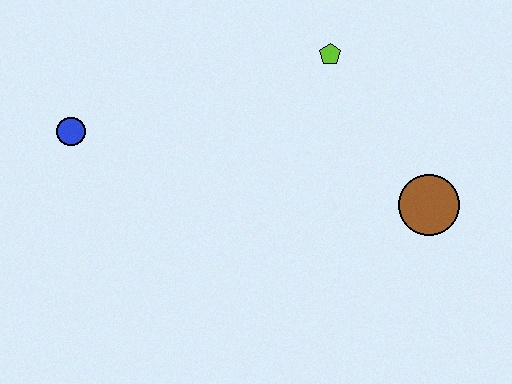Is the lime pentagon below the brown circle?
No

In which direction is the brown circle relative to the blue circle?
The brown circle is to the right of the blue circle.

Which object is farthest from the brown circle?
The blue circle is farthest from the brown circle.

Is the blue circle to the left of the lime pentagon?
Yes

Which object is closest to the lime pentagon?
The brown circle is closest to the lime pentagon.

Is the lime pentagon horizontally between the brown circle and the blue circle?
Yes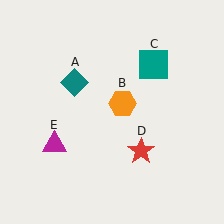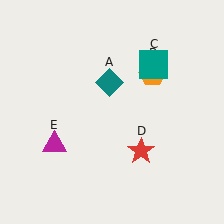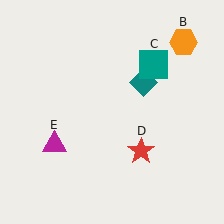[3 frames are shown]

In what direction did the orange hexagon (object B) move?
The orange hexagon (object B) moved up and to the right.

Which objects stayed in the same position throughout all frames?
Teal square (object C) and red star (object D) and magenta triangle (object E) remained stationary.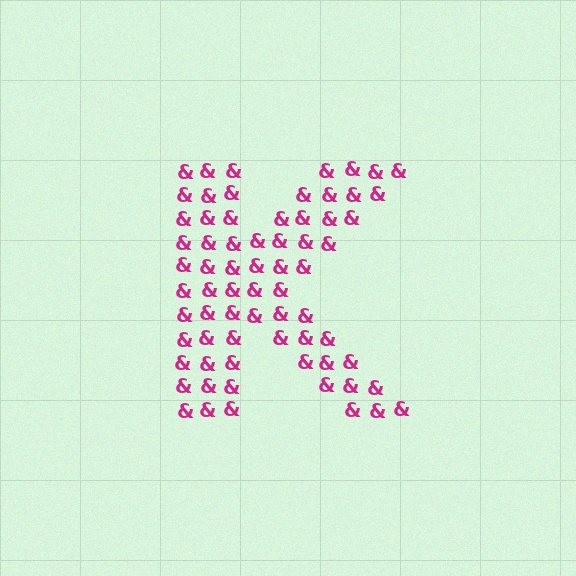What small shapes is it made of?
It is made of small ampersands.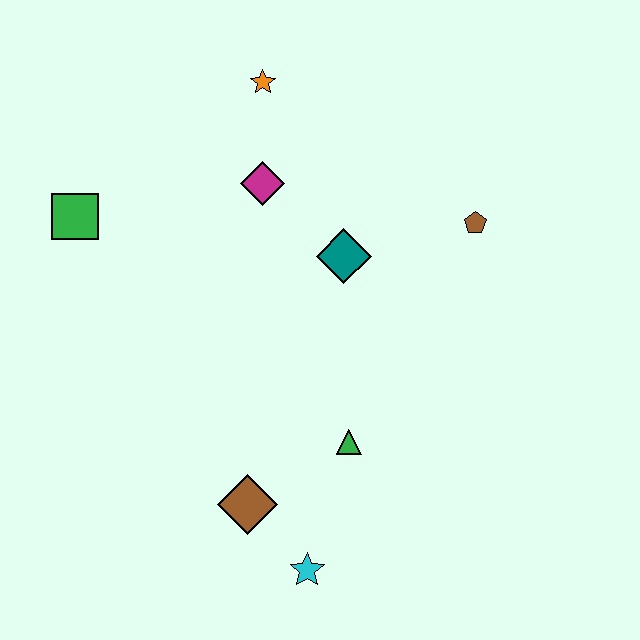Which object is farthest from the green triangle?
The orange star is farthest from the green triangle.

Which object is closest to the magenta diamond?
The orange star is closest to the magenta diamond.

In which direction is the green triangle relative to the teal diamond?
The green triangle is below the teal diamond.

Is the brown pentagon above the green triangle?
Yes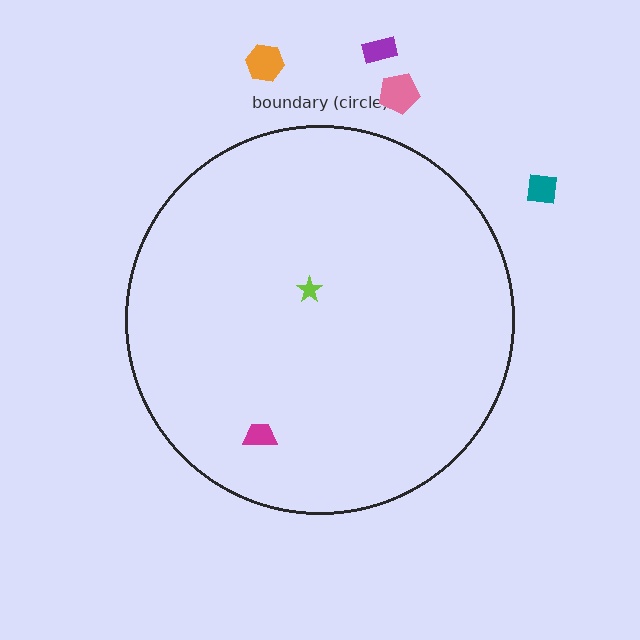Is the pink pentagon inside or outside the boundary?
Outside.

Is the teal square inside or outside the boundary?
Outside.